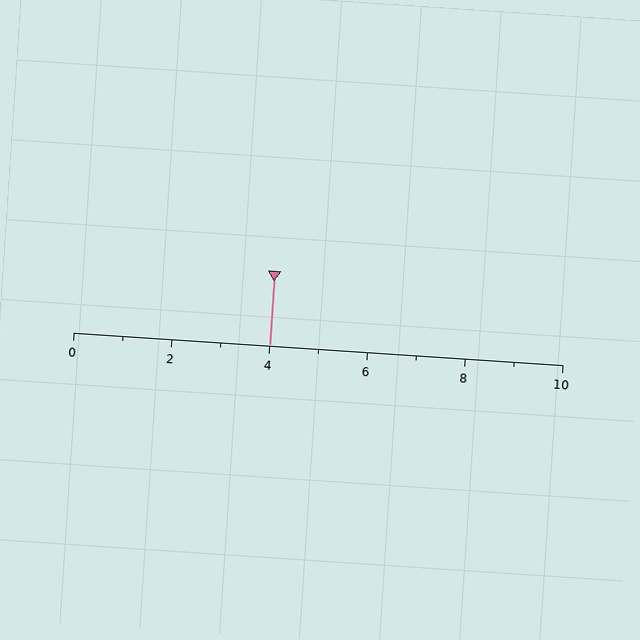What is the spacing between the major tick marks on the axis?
The major ticks are spaced 2 apart.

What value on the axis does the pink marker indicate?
The marker indicates approximately 4.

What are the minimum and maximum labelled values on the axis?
The axis runs from 0 to 10.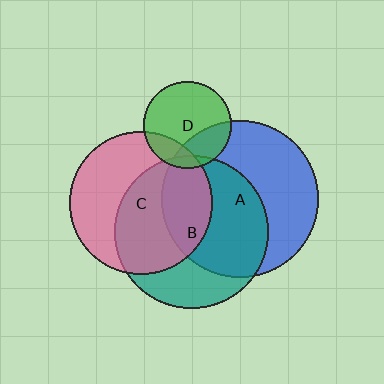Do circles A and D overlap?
Yes.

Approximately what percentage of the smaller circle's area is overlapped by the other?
Approximately 30%.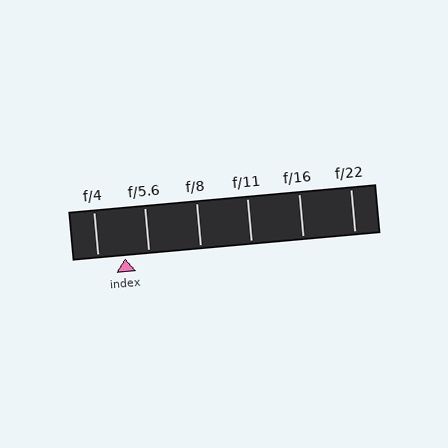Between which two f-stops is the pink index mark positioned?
The index mark is between f/4 and f/5.6.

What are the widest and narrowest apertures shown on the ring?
The widest aperture shown is f/4 and the narrowest is f/22.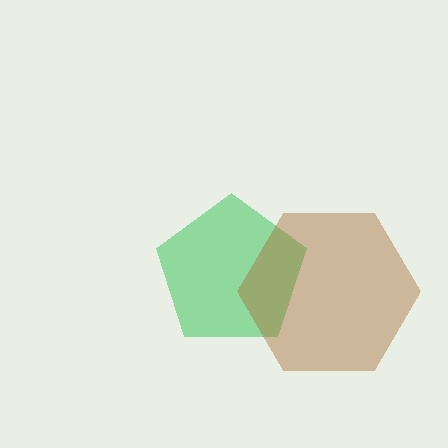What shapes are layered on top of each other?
The layered shapes are: a green pentagon, a brown hexagon.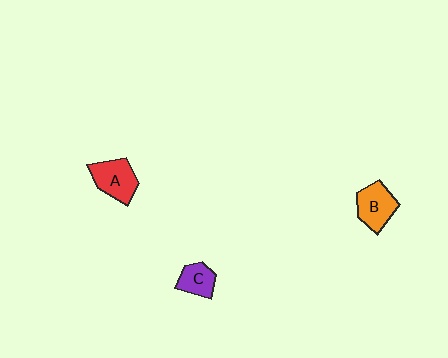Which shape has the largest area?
Shape A (red).